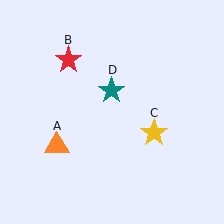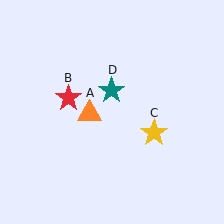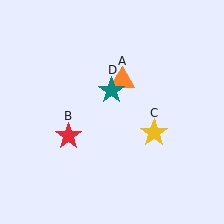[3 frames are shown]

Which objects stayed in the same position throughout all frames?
Yellow star (object C) and teal star (object D) remained stationary.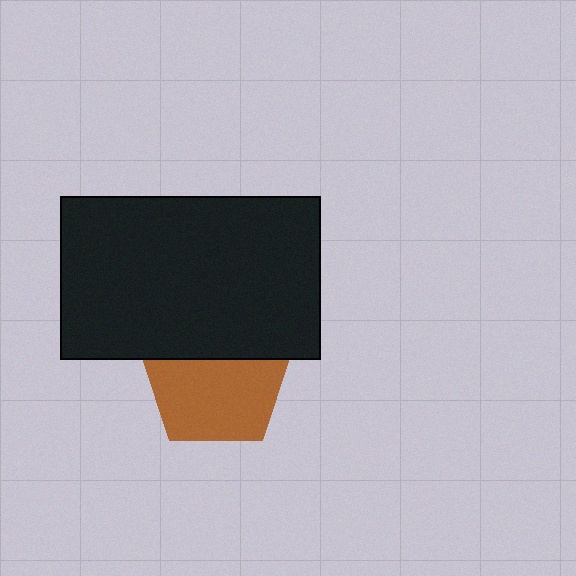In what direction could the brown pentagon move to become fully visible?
The brown pentagon could move down. That would shift it out from behind the black rectangle entirely.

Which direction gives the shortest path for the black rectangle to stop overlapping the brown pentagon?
Moving up gives the shortest separation.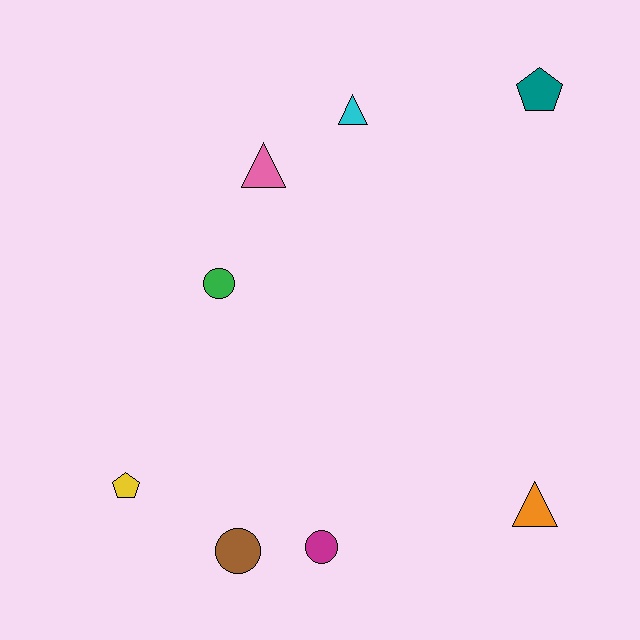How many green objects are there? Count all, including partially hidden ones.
There is 1 green object.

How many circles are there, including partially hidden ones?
There are 3 circles.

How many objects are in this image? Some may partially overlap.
There are 8 objects.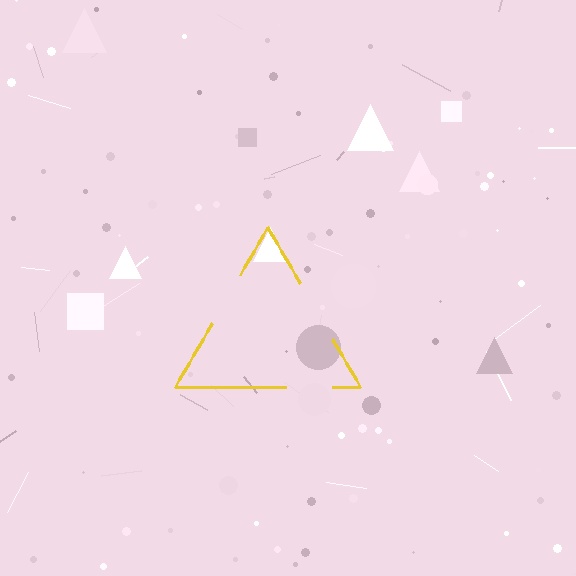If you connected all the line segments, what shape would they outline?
They would outline a triangle.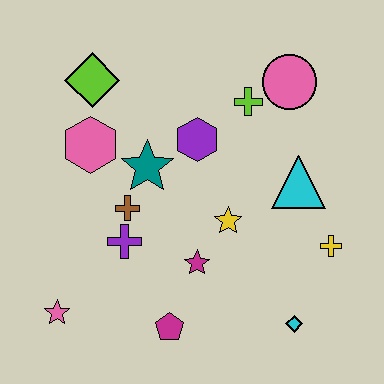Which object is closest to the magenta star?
The yellow star is closest to the magenta star.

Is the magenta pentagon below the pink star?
Yes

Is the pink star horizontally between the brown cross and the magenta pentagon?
No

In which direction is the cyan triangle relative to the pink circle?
The cyan triangle is below the pink circle.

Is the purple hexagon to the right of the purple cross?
Yes